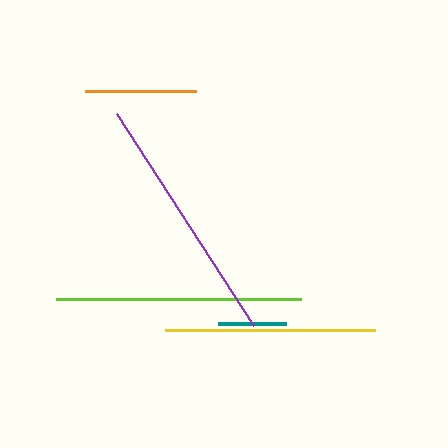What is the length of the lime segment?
The lime segment is approximately 245 pixels long.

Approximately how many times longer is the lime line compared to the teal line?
The lime line is approximately 3.6 times the length of the teal line.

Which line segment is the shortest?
The teal line is the shortest at approximately 68 pixels.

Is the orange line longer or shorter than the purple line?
The purple line is longer than the orange line.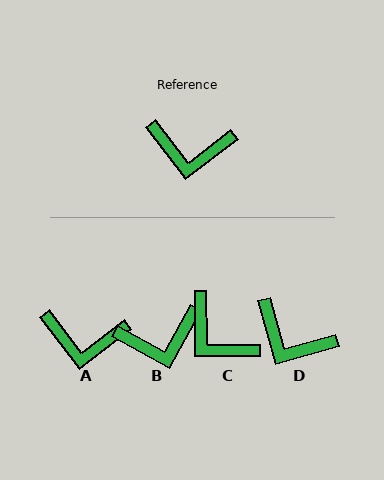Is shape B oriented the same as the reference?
No, it is off by about 24 degrees.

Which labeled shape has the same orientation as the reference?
A.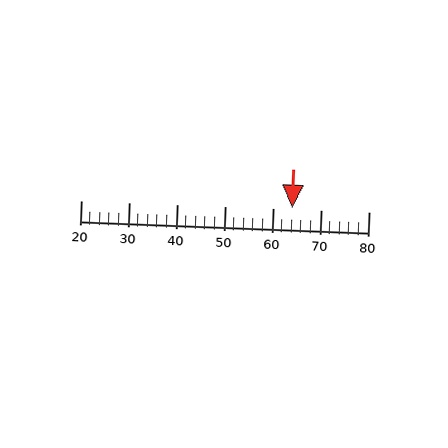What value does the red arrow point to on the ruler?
The red arrow points to approximately 64.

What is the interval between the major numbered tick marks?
The major tick marks are spaced 10 units apart.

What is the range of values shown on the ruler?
The ruler shows values from 20 to 80.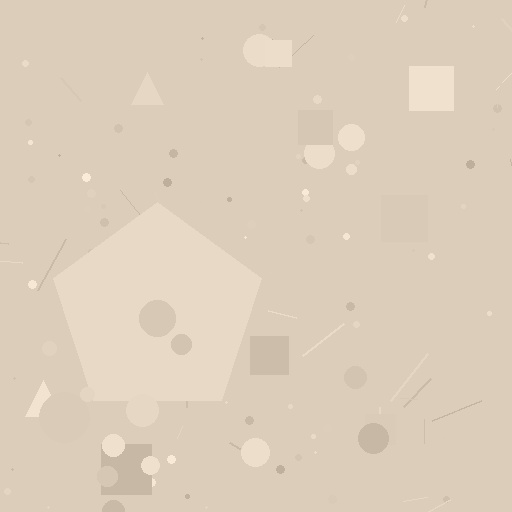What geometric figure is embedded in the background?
A pentagon is embedded in the background.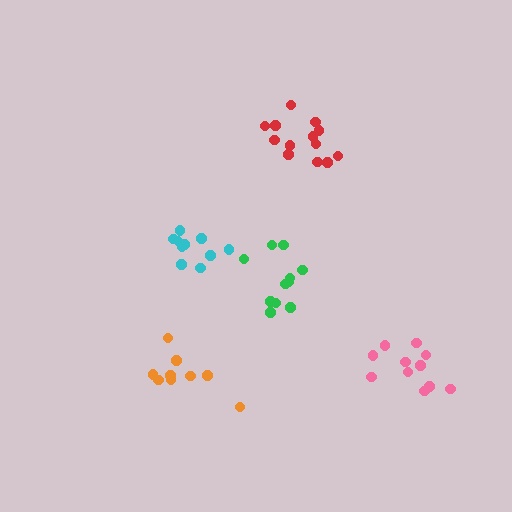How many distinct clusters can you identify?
There are 5 distinct clusters.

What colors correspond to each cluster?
The clusters are colored: pink, cyan, green, orange, red.